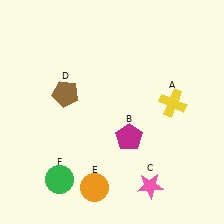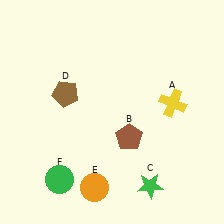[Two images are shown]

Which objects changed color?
B changed from magenta to brown. C changed from pink to green.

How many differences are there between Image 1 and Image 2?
There are 2 differences between the two images.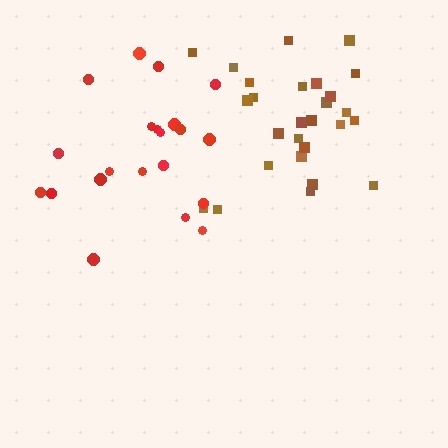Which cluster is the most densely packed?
Brown.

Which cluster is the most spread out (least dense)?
Red.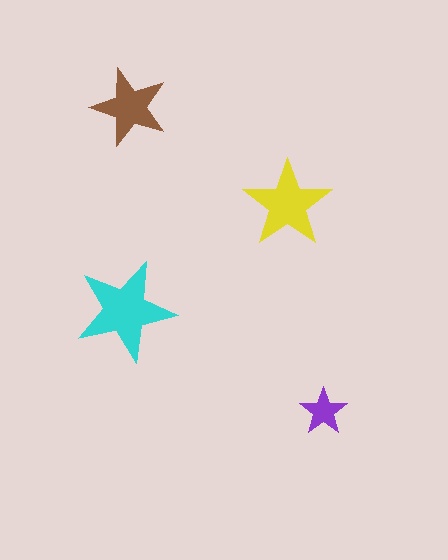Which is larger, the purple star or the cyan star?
The cyan one.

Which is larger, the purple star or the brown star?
The brown one.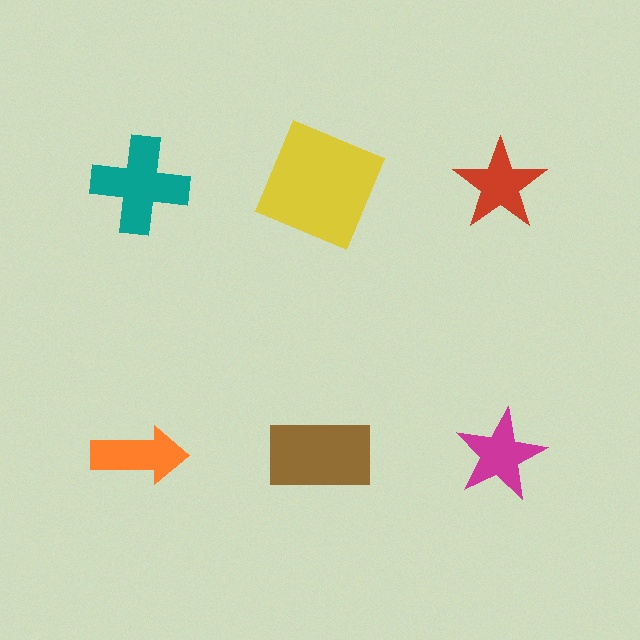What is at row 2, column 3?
A magenta star.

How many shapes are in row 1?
3 shapes.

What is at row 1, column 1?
A teal cross.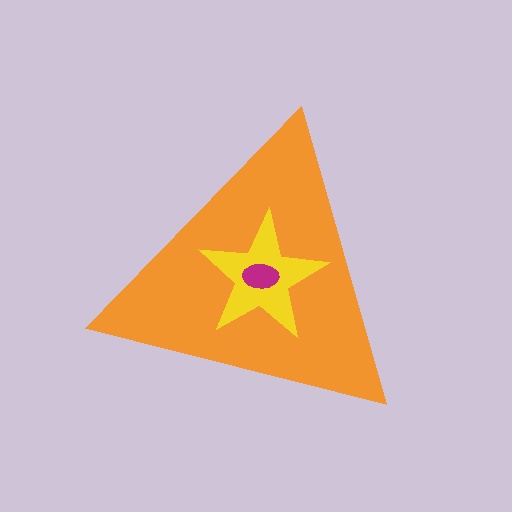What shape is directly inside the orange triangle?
The yellow star.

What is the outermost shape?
The orange triangle.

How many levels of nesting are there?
3.